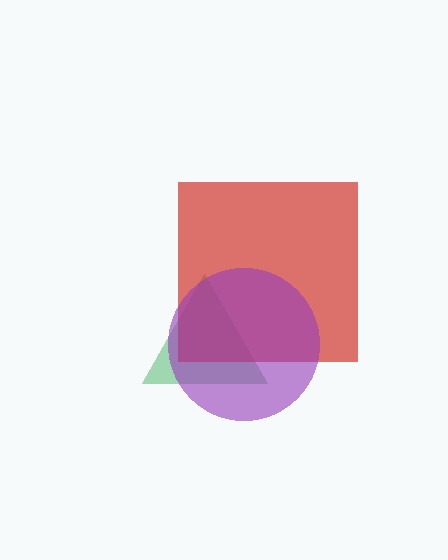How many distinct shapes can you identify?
There are 3 distinct shapes: a green triangle, a red square, a purple circle.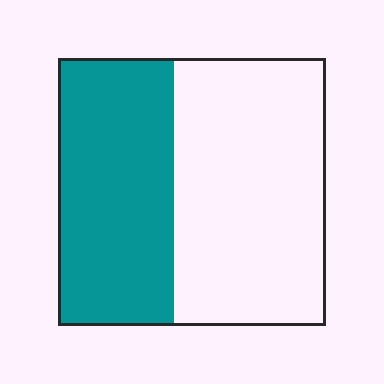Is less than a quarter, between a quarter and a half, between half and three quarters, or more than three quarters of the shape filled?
Between a quarter and a half.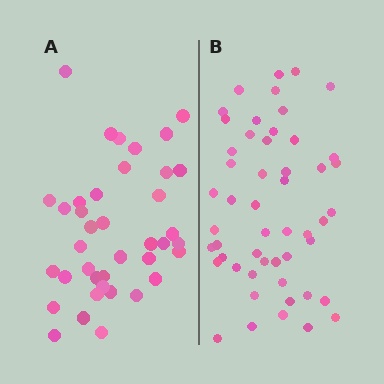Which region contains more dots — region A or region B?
Region B (the right region) has more dots.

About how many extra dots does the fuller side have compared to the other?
Region B has roughly 12 or so more dots than region A.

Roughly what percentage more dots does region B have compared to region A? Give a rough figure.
About 30% more.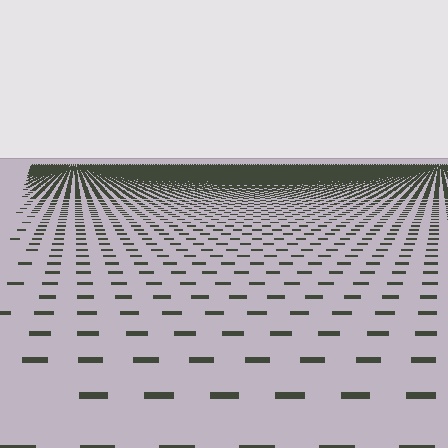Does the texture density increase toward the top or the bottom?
Density increases toward the top.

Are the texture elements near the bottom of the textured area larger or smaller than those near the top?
Larger. Near the bottom, elements are closer to the viewer and appear at a bigger on-screen size.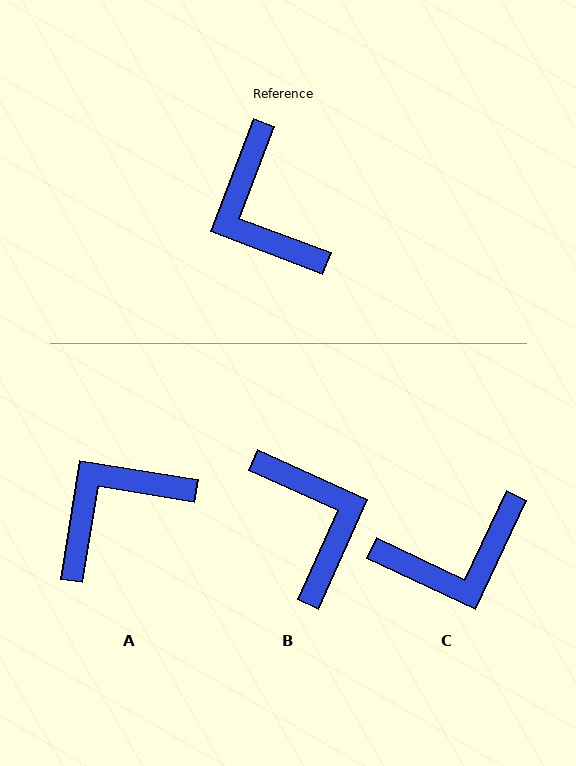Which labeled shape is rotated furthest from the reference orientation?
B, about 177 degrees away.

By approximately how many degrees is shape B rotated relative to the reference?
Approximately 177 degrees counter-clockwise.